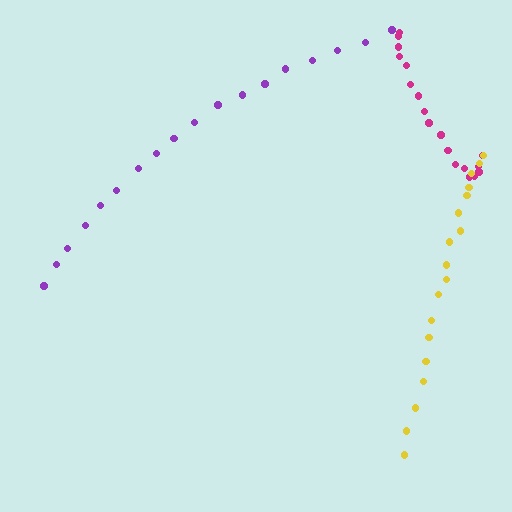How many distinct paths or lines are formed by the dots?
There are 3 distinct paths.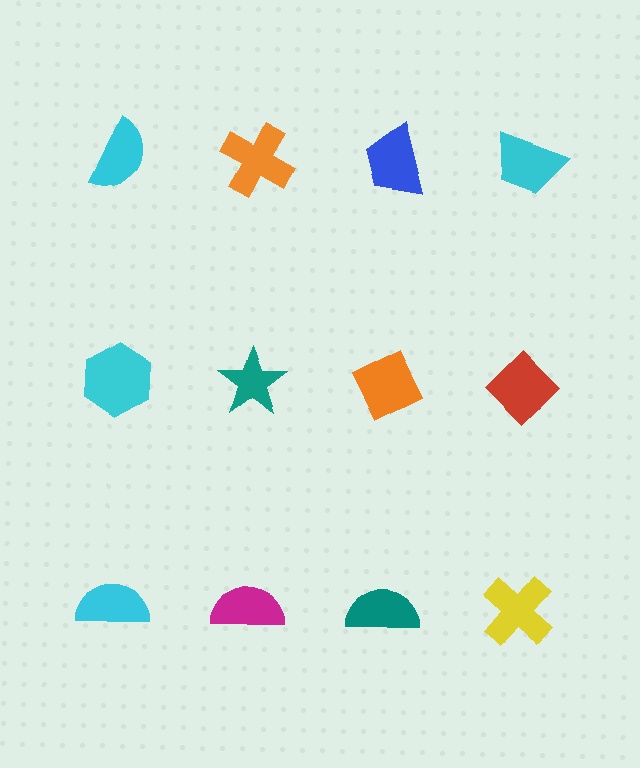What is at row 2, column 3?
An orange diamond.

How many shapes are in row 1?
4 shapes.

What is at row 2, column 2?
A teal star.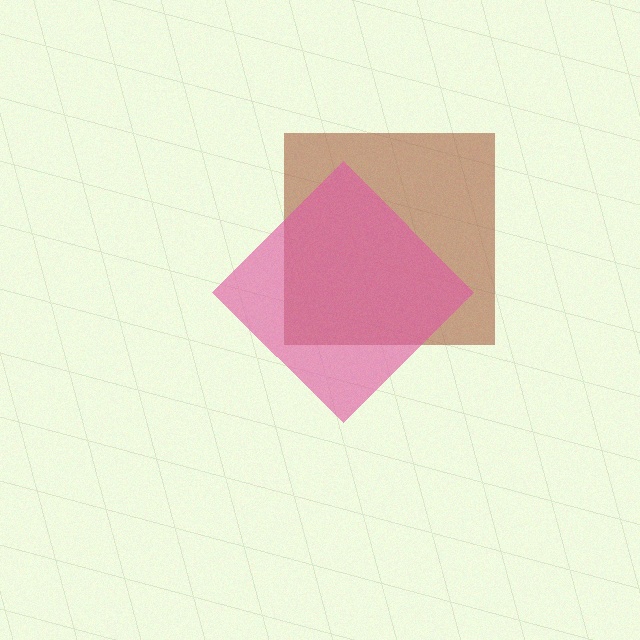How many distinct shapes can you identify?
There are 2 distinct shapes: a brown square, a pink diamond.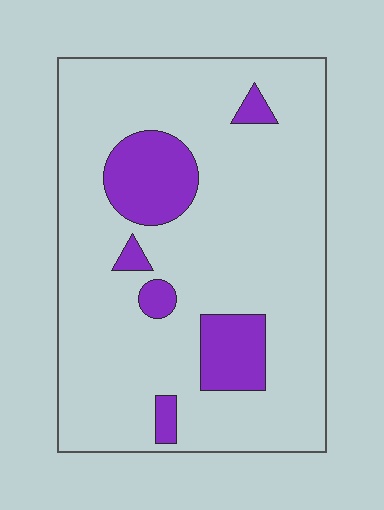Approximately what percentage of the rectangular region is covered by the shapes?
Approximately 15%.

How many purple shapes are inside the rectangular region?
6.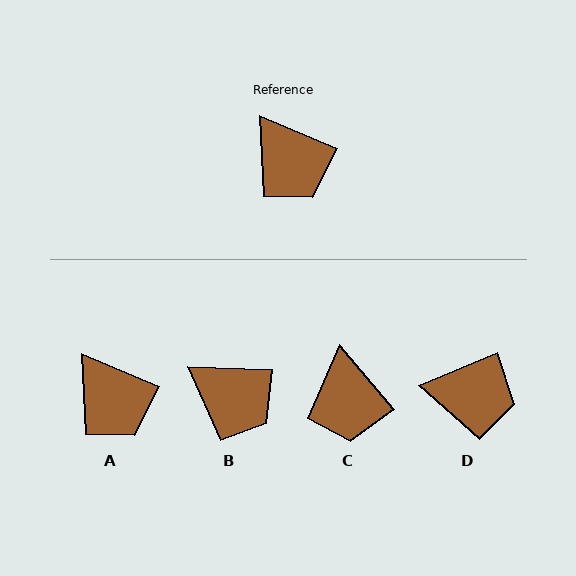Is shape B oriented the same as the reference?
No, it is off by about 21 degrees.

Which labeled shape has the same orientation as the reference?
A.